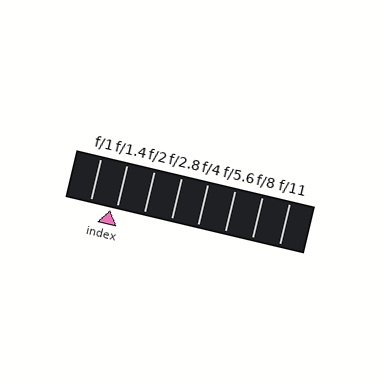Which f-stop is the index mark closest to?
The index mark is closest to f/1.4.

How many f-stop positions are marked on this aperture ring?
There are 8 f-stop positions marked.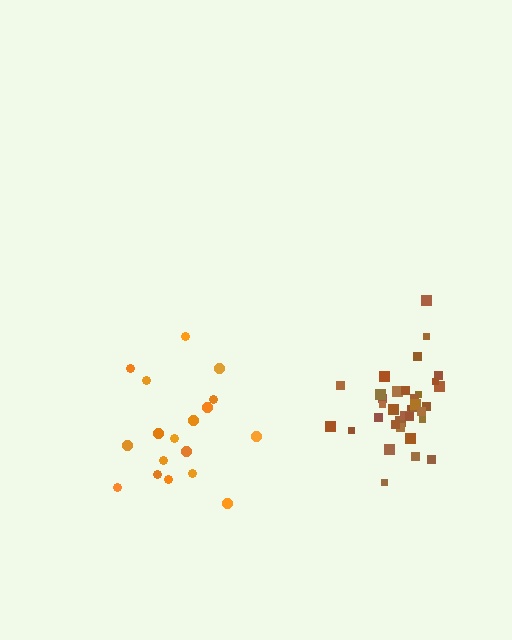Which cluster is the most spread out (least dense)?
Orange.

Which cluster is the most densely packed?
Brown.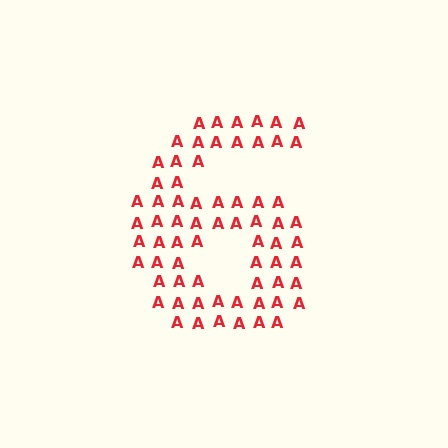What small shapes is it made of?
It is made of small letter A's.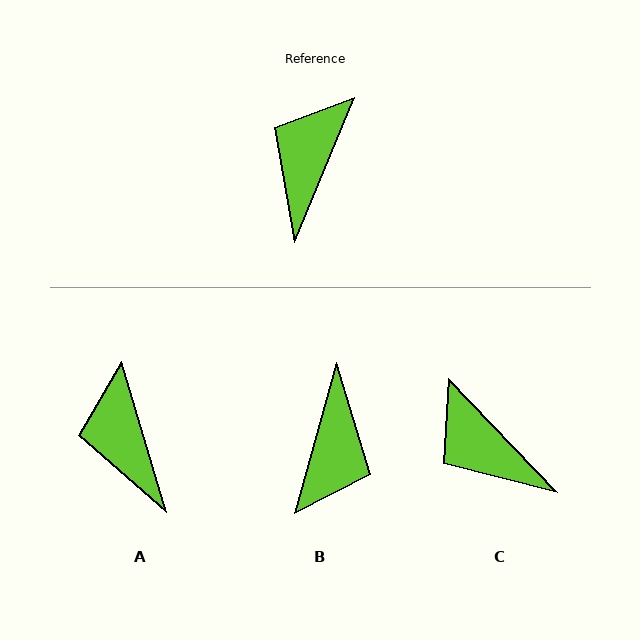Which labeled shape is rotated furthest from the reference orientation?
B, about 173 degrees away.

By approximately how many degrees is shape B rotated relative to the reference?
Approximately 173 degrees clockwise.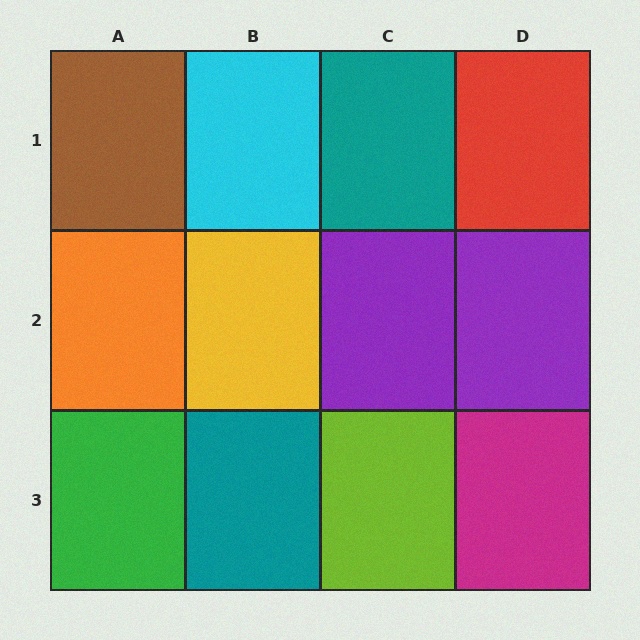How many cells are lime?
1 cell is lime.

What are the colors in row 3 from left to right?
Green, teal, lime, magenta.